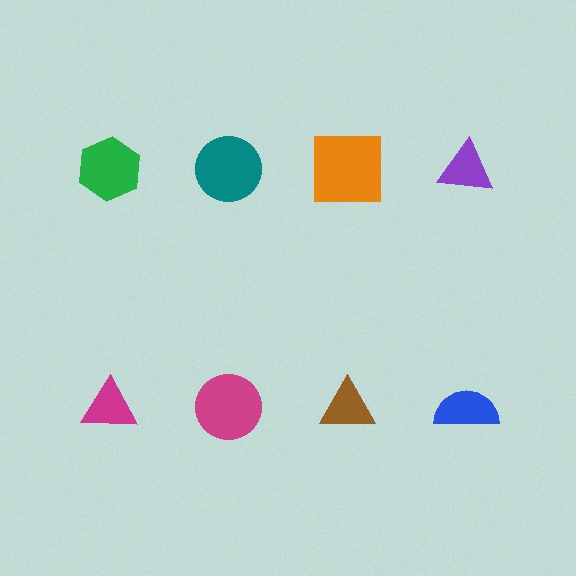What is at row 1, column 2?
A teal circle.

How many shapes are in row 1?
4 shapes.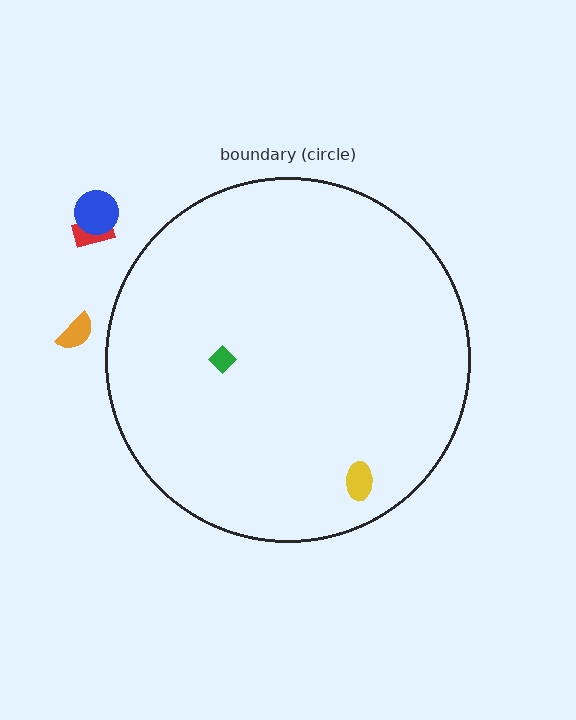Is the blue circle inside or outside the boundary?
Outside.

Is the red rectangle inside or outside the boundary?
Outside.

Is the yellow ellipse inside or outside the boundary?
Inside.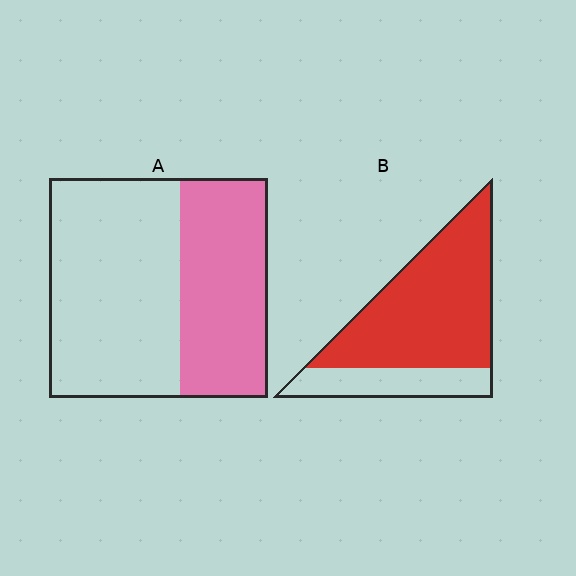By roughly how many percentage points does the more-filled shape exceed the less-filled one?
By roughly 35 percentage points (B over A).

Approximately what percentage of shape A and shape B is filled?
A is approximately 40% and B is approximately 75%.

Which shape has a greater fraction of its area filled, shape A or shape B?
Shape B.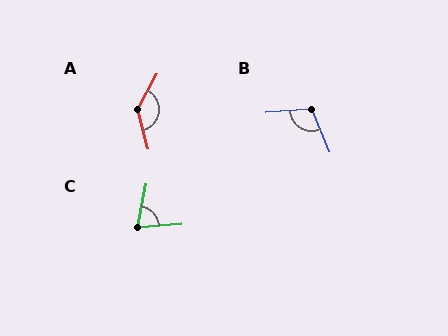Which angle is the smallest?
C, at approximately 74 degrees.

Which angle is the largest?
A, at approximately 136 degrees.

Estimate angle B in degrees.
Approximately 108 degrees.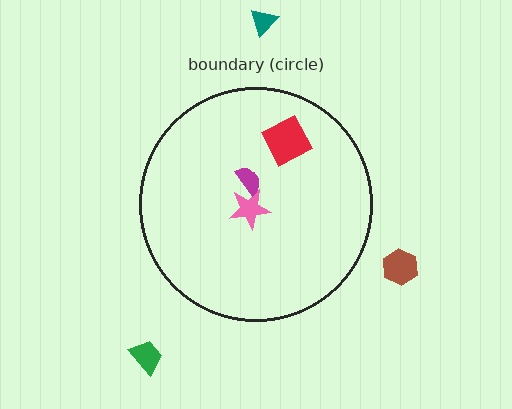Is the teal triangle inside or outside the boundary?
Outside.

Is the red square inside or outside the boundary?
Inside.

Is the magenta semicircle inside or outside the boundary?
Inside.